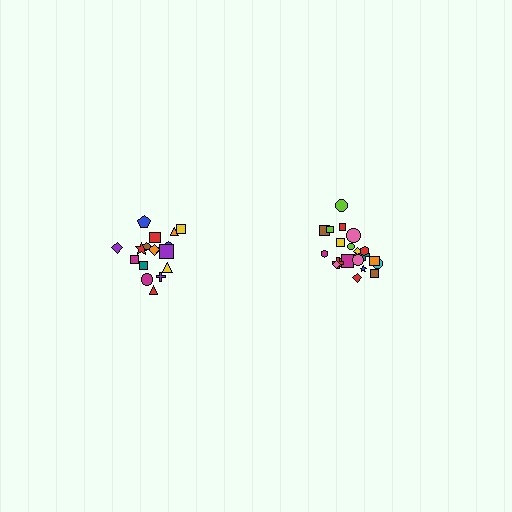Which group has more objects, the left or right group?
The right group.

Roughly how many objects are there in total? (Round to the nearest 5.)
Roughly 40 objects in total.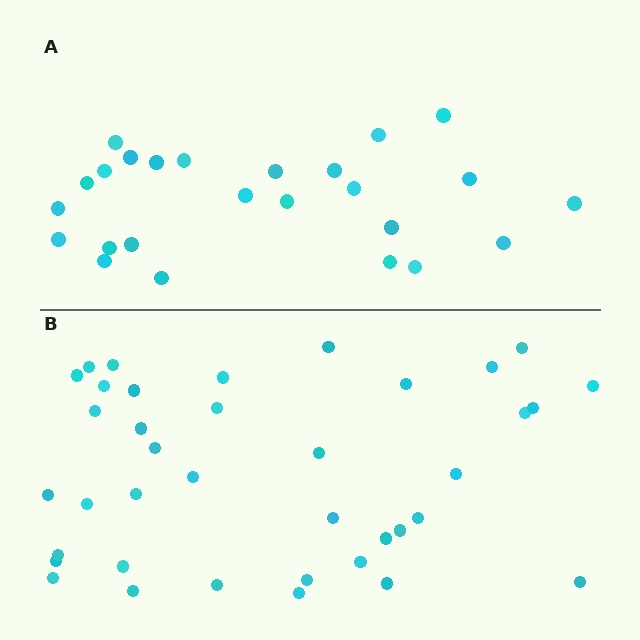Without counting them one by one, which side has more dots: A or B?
Region B (the bottom region) has more dots.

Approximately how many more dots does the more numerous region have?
Region B has approximately 15 more dots than region A.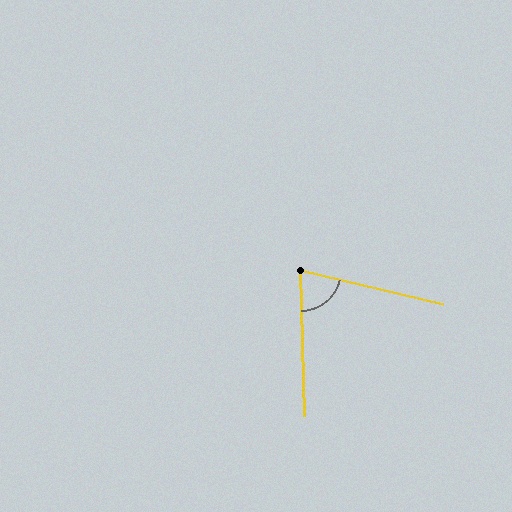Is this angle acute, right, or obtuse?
It is acute.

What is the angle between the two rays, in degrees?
Approximately 75 degrees.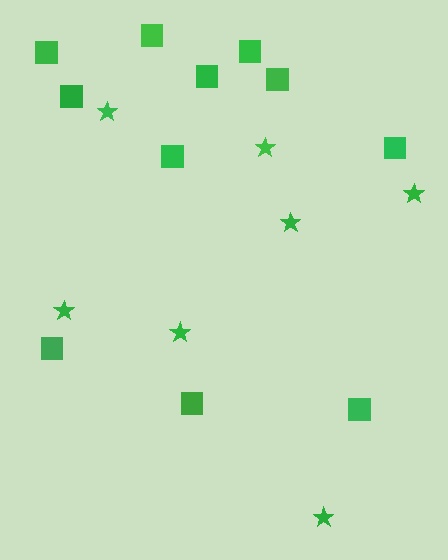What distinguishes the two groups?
There are 2 groups: one group of squares (11) and one group of stars (7).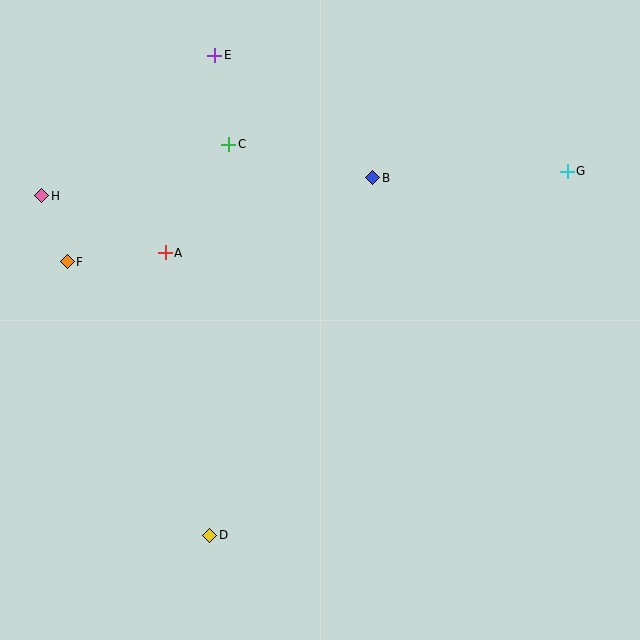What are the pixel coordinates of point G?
Point G is at (567, 171).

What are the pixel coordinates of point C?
Point C is at (229, 144).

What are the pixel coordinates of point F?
Point F is at (67, 262).